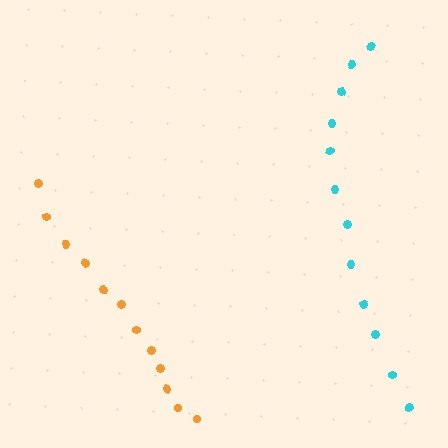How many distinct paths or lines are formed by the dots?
There are 2 distinct paths.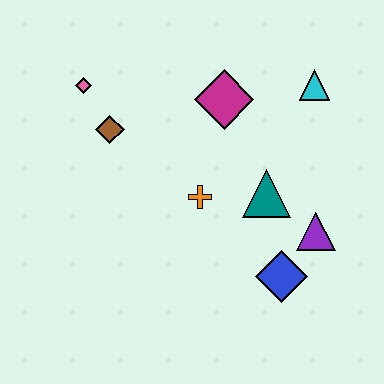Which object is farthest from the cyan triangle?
The pink diamond is farthest from the cyan triangle.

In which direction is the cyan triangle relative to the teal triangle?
The cyan triangle is above the teal triangle.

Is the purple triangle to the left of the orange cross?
No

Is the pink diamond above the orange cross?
Yes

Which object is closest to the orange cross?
The teal triangle is closest to the orange cross.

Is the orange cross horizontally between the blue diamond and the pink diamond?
Yes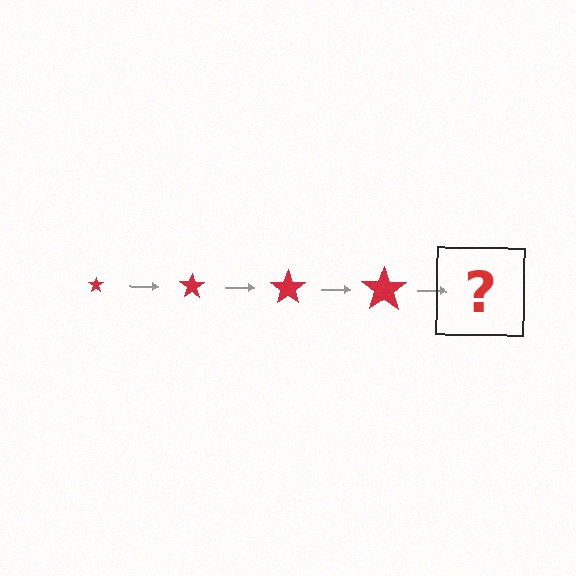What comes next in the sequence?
The next element should be a red star, larger than the previous one.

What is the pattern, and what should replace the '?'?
The pattern is that the star gets progressively larger each step. The '?' should be a red star, larger than the previous one.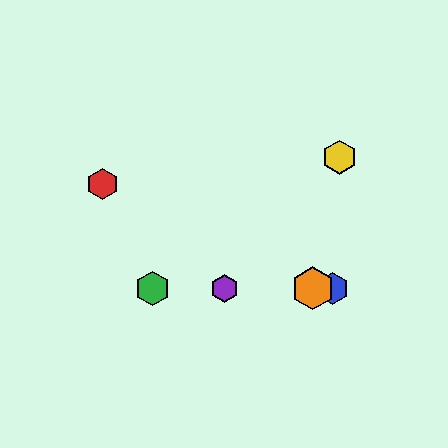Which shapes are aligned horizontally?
The blue hexagon, the green hexagon, the purple hexagon, the orange hexagon are aligned horizontally.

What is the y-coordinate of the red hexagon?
The red hexagon is at y≈184.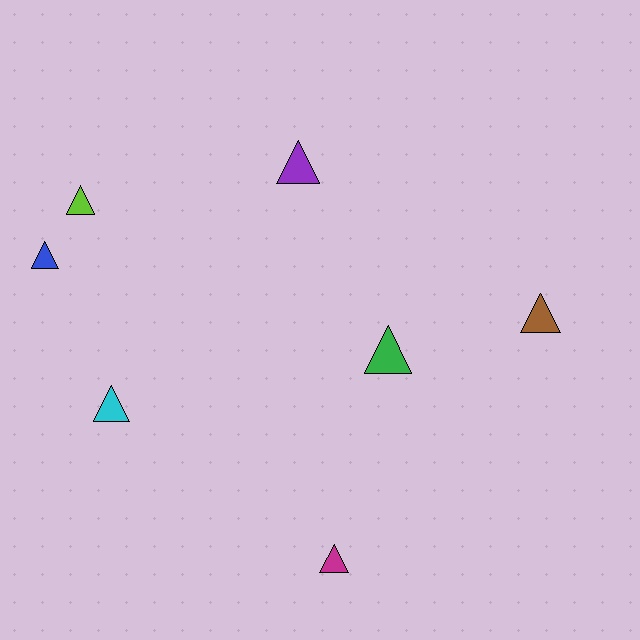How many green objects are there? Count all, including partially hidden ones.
There is 1 green object.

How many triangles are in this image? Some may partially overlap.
There are 7 triangles.